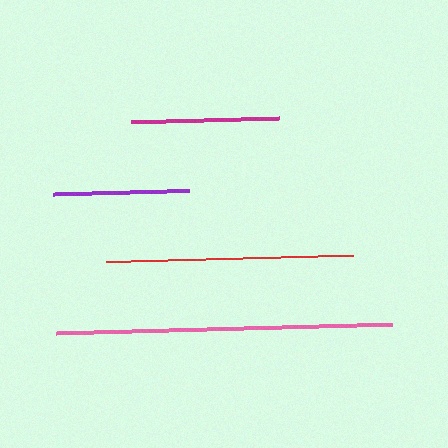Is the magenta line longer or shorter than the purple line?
The magenta line is longer than the purple line.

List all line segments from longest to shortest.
From longest to shortest: pink, red, magenta, purple.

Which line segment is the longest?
The pink line is the longest at approximately 335 pixels.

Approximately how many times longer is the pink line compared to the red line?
The pink line is approximately 1.4 times the length of the red line.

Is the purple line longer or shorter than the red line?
The red line is longer than the purple line.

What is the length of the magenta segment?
The magenta segment is approximately 148 pixels long.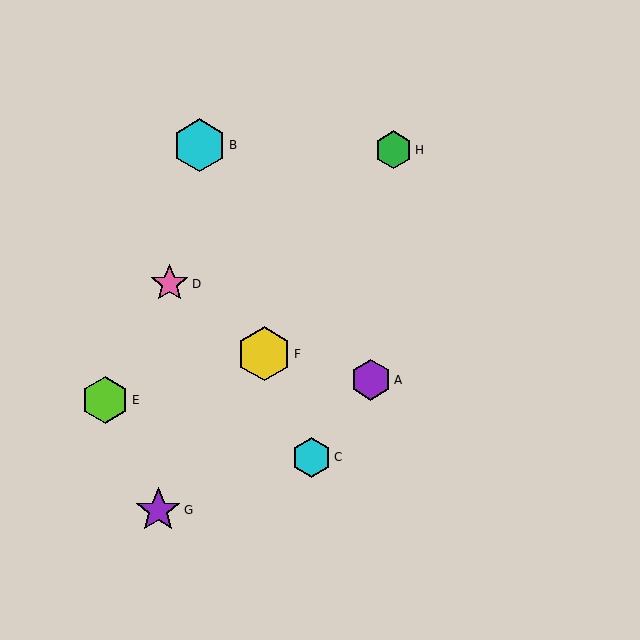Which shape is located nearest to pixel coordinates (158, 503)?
The purple star (labeled G) at (158, 510) is nearest to that location.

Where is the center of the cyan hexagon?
The center of the cyan hexagon is at (311, 457).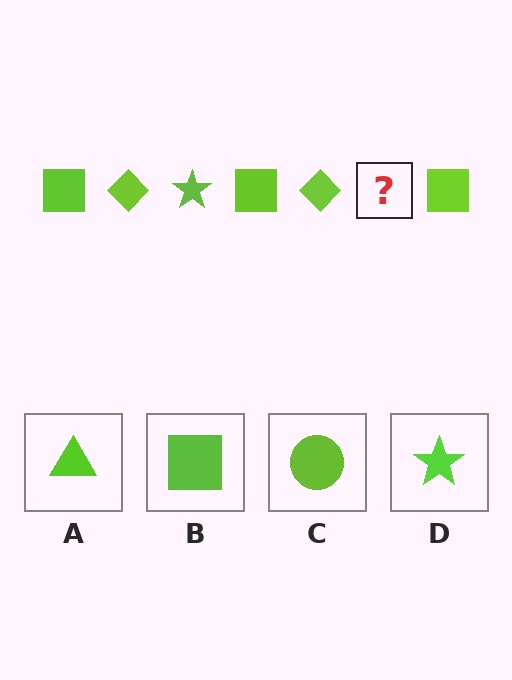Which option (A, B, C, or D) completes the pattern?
D.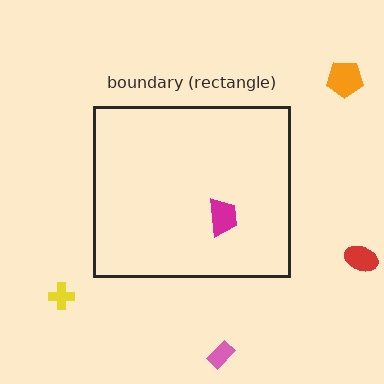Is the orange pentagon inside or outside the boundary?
Outside.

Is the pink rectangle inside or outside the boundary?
Outside.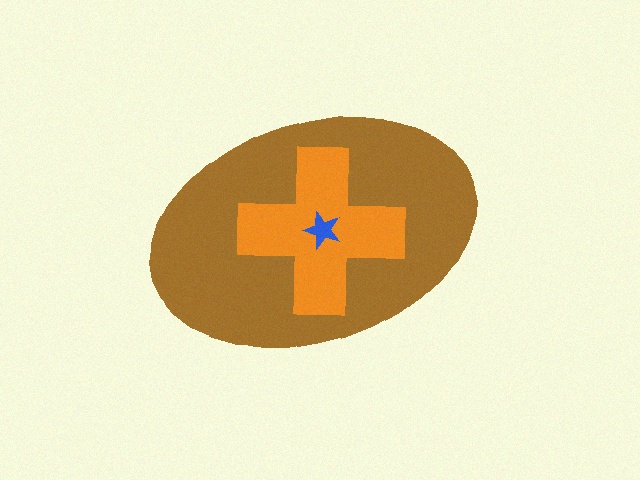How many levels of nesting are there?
3.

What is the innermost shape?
The blue star.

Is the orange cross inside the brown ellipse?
Yes.